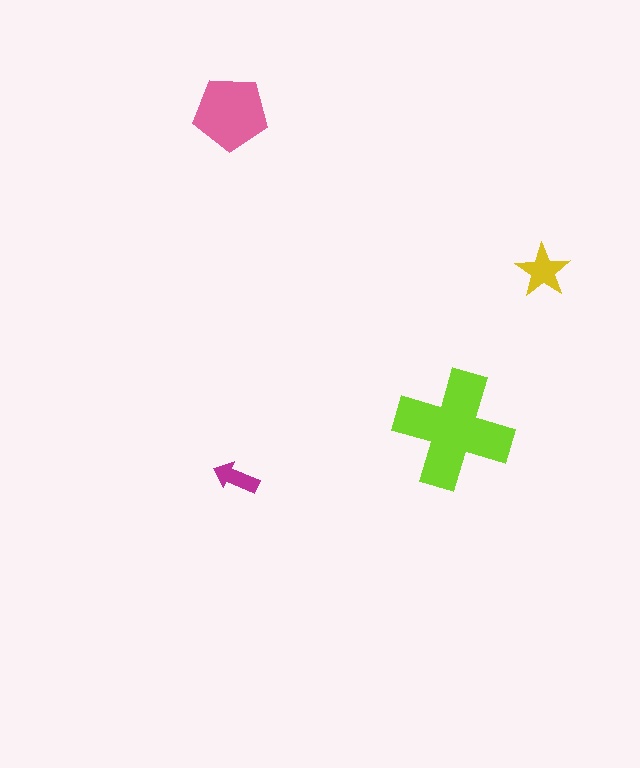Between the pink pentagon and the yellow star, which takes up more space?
The pink pentagon.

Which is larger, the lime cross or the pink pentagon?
The lime cross.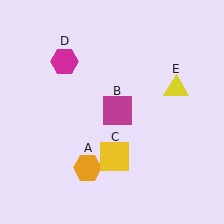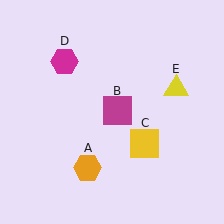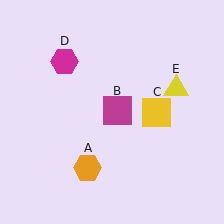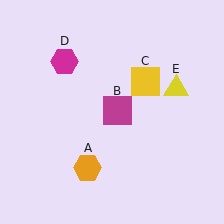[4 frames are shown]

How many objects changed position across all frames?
1 object changed position: yellow square (object C).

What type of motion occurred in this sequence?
The yellow square (object C) rotated counterclockwise around the center of the scene.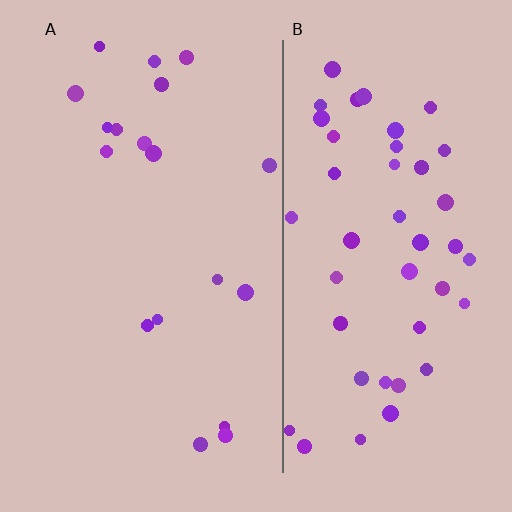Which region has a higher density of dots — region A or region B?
B (the right).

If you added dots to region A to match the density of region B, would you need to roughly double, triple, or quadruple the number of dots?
Approximately double.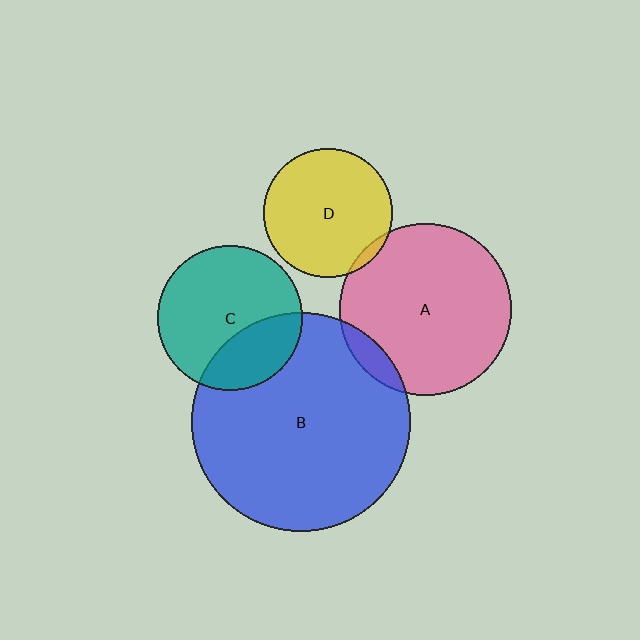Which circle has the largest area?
Circle B (blue).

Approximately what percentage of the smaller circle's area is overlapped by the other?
Approximately 30%.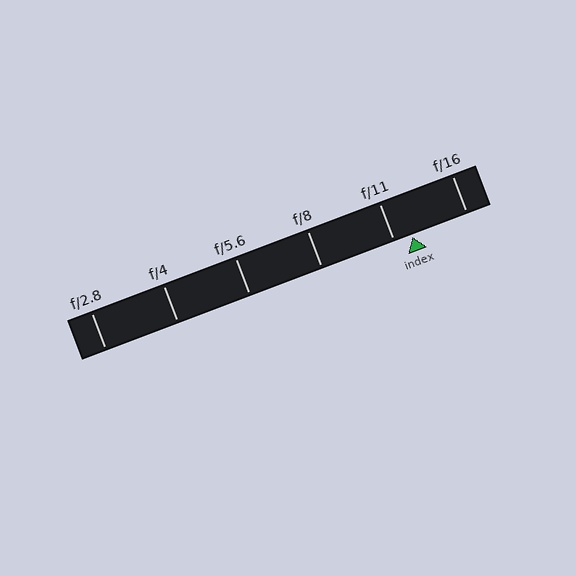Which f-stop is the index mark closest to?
The index mark is closest to f/11.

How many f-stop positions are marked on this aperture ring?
There are 6 f-stop positions marked.